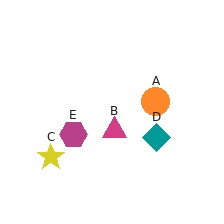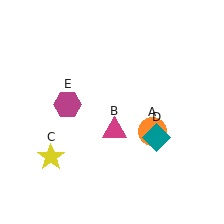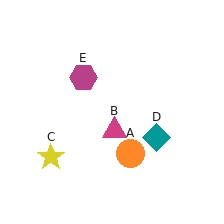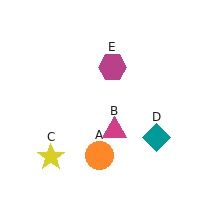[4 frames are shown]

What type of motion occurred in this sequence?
The orange circle (object A), magenta hexagon (object E) rotated clockwise around the center of the scene.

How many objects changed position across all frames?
2 objects changed position: orange circle (object A), magenta hexagon (object E).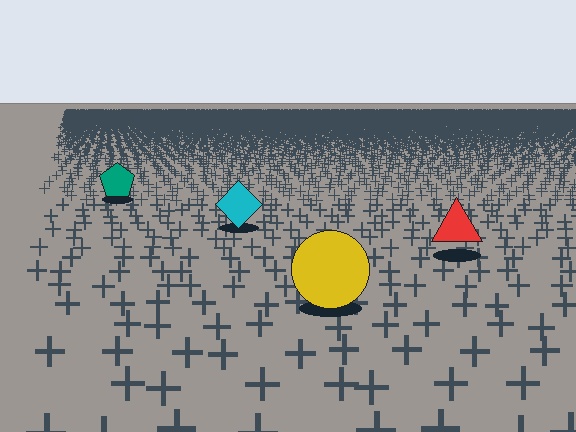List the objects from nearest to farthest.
From nearest to farthest: the yellow circle, the red triangle, the cyan diamond, the teal pentagon.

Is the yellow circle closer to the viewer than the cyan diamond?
Yes. The yellow circle is closer — you can tell from the texture gradient: the ground texture is coarser near it.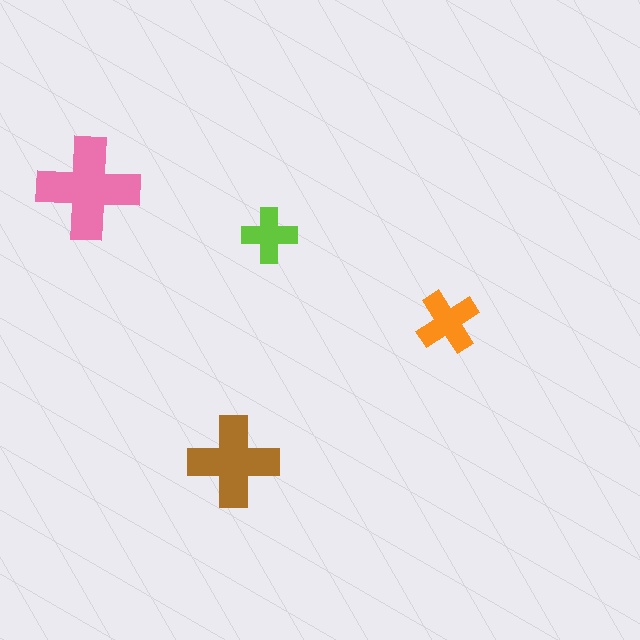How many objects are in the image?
There are 4 objects in the image.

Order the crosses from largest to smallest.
the pink one, the brown one, the orange one, the lime one.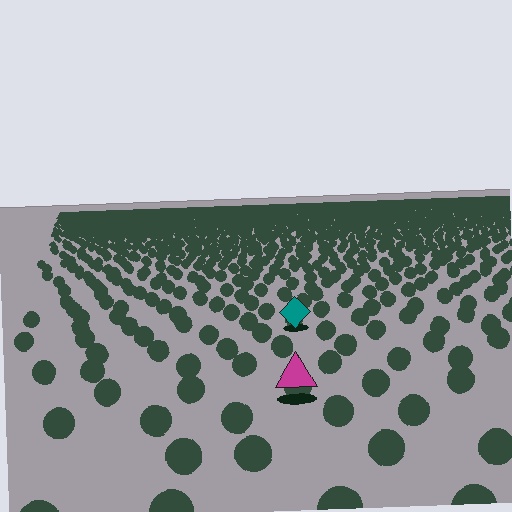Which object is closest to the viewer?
The magenta triangle is closest. The texture marks near it are larger and more spread out.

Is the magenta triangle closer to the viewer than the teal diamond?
Yes. The magenta triangle is closer — you can tell from the texture gradient: the ground texture is coarser near it.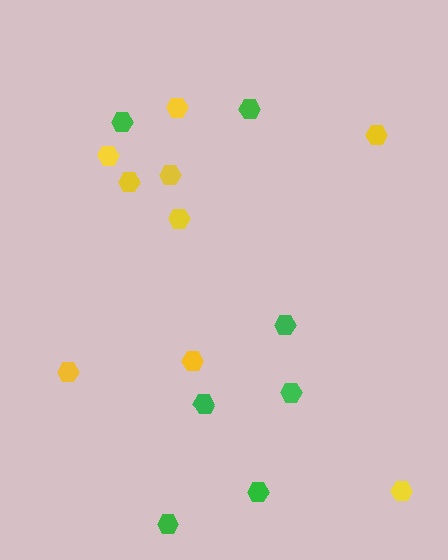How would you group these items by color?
There are 2 groups: one group of green hexagons (7) and one group of yellow hexagons (9).